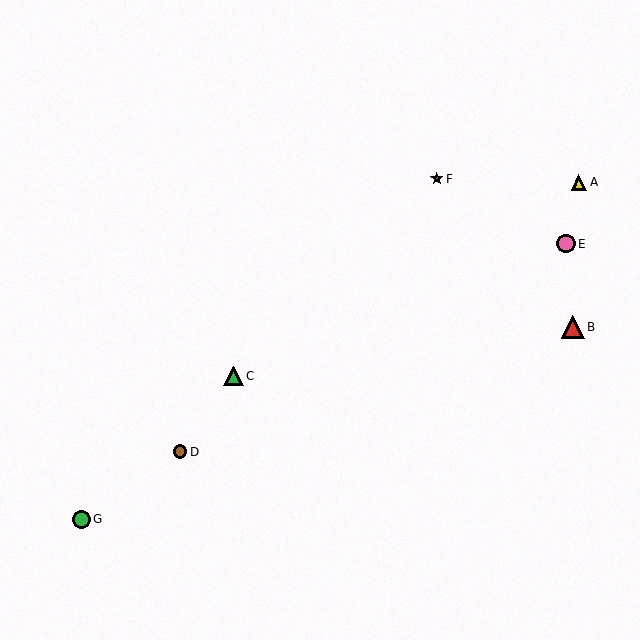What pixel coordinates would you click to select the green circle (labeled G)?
Click at (81, 519) to select the green circle G.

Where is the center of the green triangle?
The center of the green triangle is at (234, 376).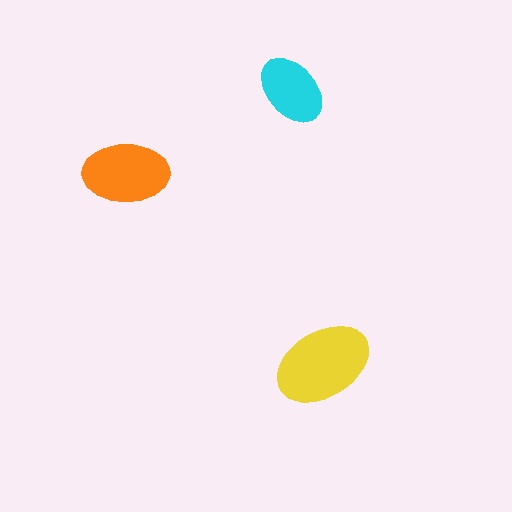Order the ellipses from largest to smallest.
the yellow one, the orange one, the cyan one.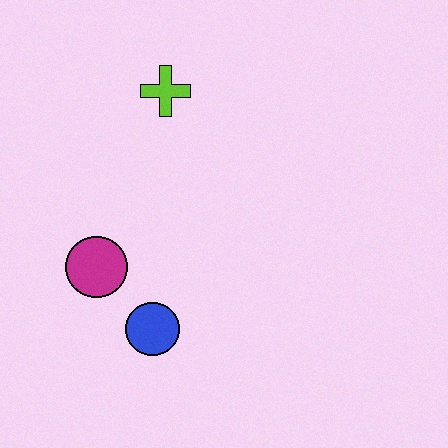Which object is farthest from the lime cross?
The blue circle is farthest from the lime cross.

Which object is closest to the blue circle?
The magenta circle is closest to the blue circle.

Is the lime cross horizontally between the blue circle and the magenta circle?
No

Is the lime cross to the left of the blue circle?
No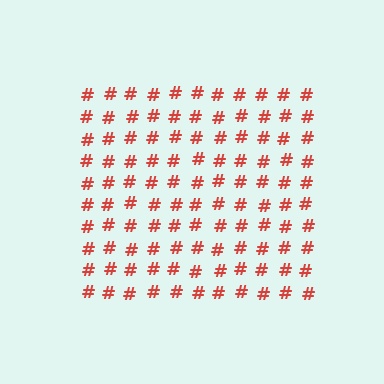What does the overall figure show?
The overall figure shows a square.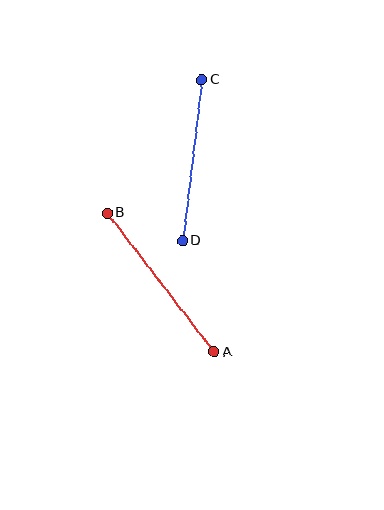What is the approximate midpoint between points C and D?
The midpoint is at approximately (192, 160) pixels.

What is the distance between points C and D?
The distance is approximately 162 pixels.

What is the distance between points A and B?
The distance is approximately 175 pixels.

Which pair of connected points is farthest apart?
Points A and B are farthest apart.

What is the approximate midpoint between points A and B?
The midpoint is at approximately (161, 282) pixels.